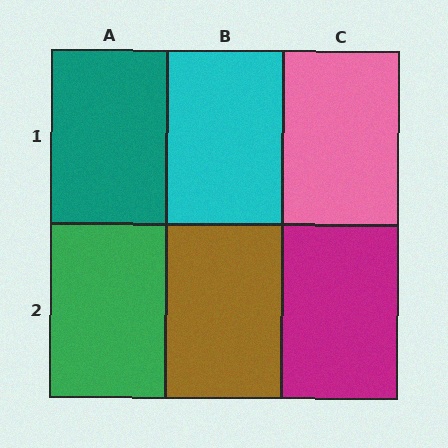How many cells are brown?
1 cell is brown.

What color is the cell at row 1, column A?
Teal.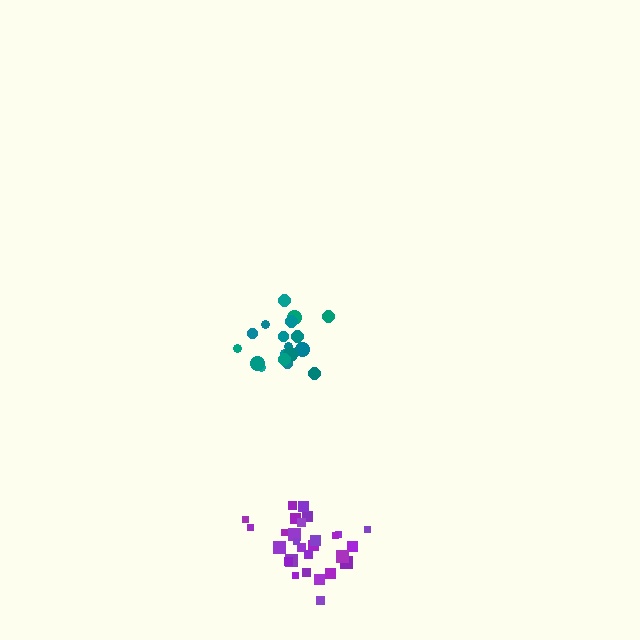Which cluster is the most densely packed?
Purple.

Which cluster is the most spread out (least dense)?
Teal.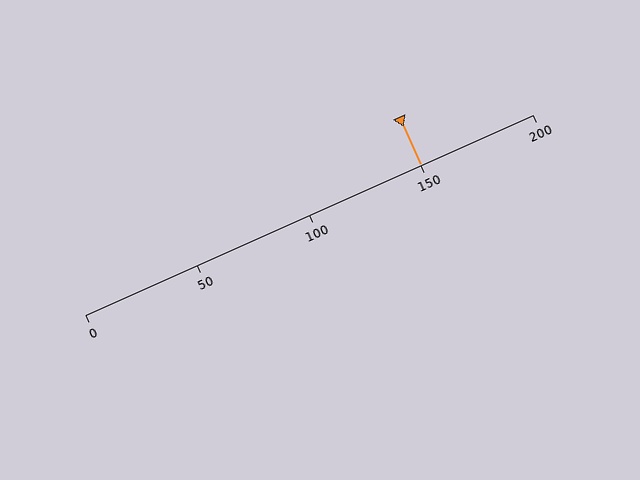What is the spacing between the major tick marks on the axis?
The major ticks are spaced 50 apart.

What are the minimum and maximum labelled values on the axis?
The axis runs from 0 to 200.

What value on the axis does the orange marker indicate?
The marker indicates approximately 150.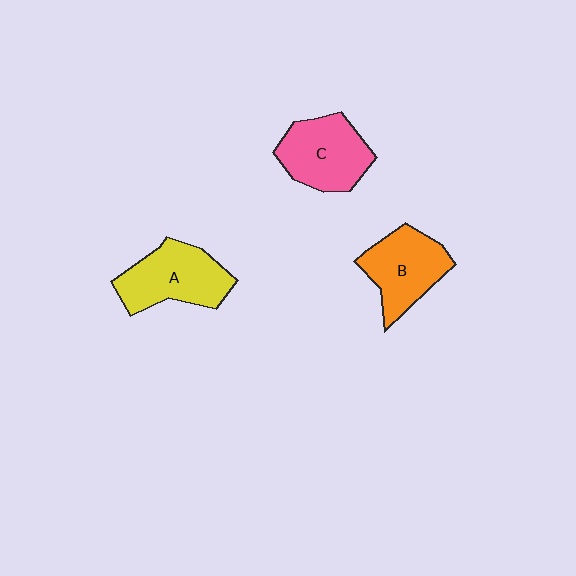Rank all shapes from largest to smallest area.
From largest to smallest: A (yellow), C (pink), B (orange).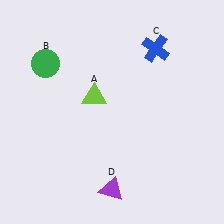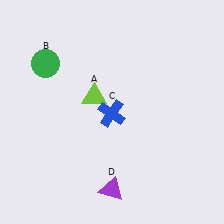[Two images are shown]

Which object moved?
The blue cross (C) moved down.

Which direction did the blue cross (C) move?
The blue cross (C) moved down.